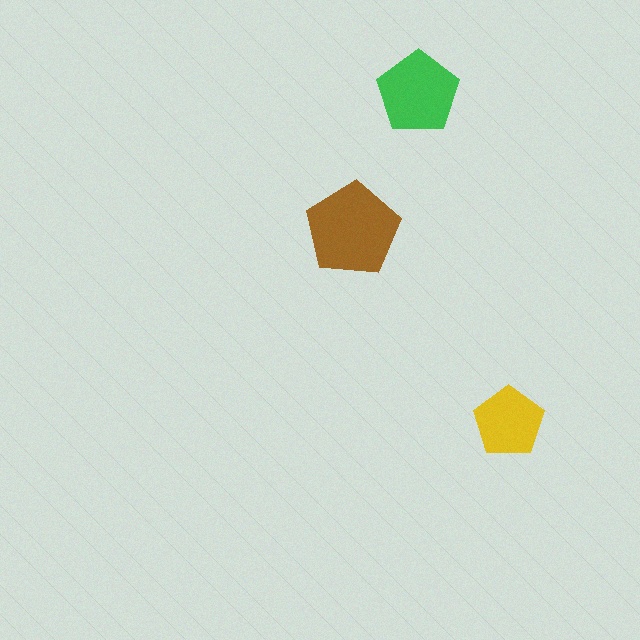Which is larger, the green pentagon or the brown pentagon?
The brown one.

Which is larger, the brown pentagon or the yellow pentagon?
The brown one.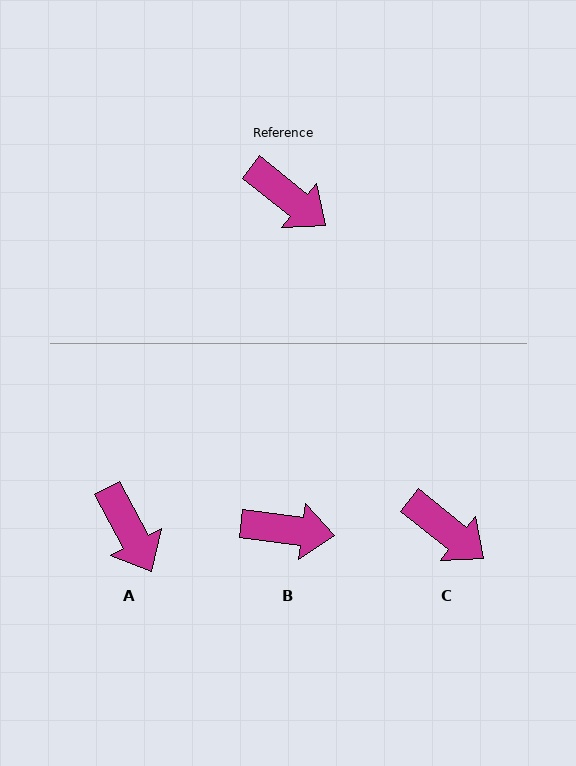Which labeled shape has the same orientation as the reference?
C.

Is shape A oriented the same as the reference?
No, it is off by about 24 degrees.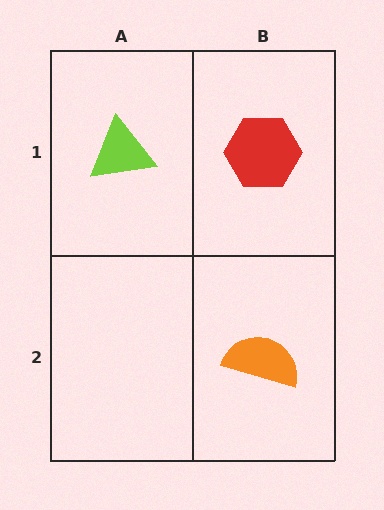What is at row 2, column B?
An orange semicircle.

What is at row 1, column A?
A lime triangle.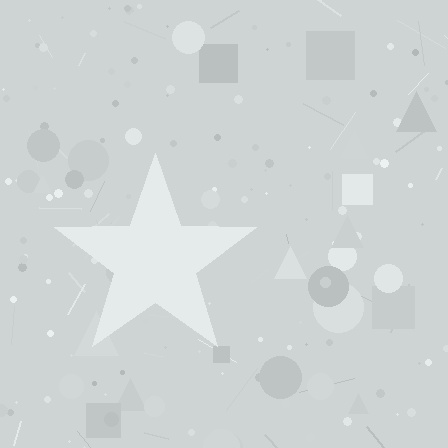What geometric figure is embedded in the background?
A star is embedded in the background.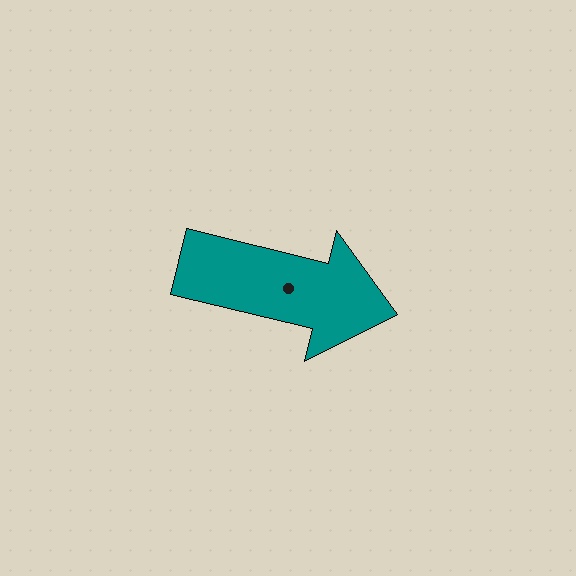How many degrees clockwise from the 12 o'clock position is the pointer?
Approximately 104 degrees.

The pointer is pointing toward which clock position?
Roughly 3 o'clock.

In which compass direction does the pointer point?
East.